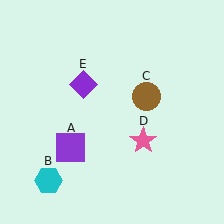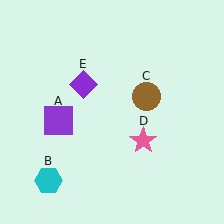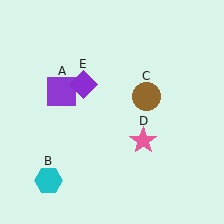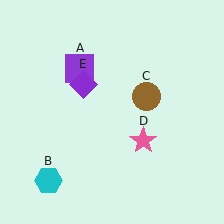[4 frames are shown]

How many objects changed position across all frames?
1 object changed position: purple square (object A).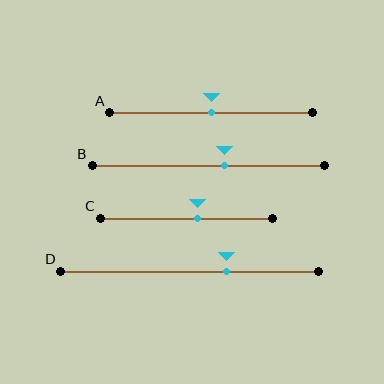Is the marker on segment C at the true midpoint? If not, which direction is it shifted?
No, the marker on segment C is shifted to the right by about 6% of the segment length.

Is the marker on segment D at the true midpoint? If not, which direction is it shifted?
No, the marker on segment D is shifted to the right by about 14% of the segment length.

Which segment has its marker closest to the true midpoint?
Segment A has its marker closest to the true midpoint.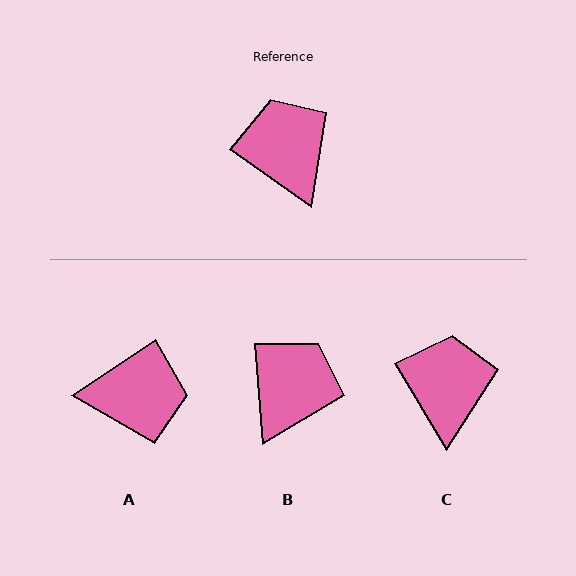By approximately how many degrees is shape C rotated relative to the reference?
Approximately 24 degrees clockwise.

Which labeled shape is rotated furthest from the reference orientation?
A, about 111 degrees away.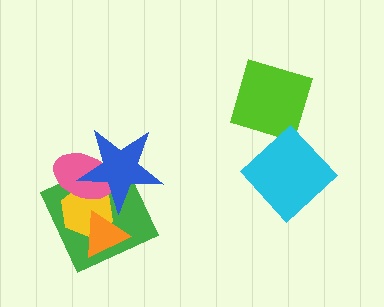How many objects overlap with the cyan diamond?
1 object overlaps with the cyan diamond.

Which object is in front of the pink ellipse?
The blue star is in front of the pink ellipse.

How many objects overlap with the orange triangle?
2 objects overlap with the orange triangle.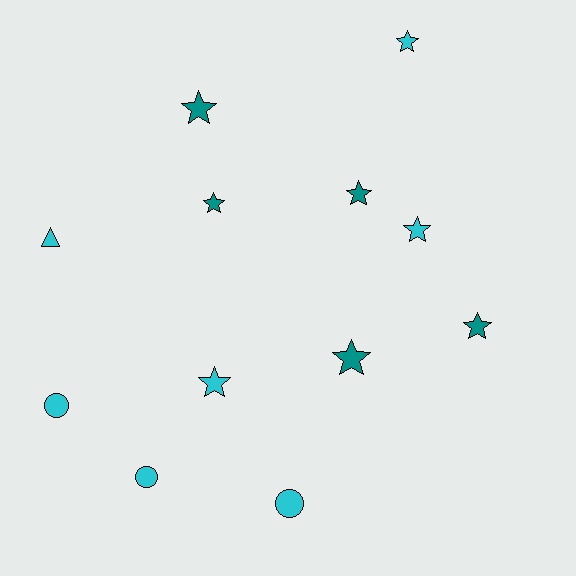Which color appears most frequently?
Cyan, with 7 objects.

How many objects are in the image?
There are 12 objects.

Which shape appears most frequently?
Star, with 8 objects.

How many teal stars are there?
There are 5 teal stars.